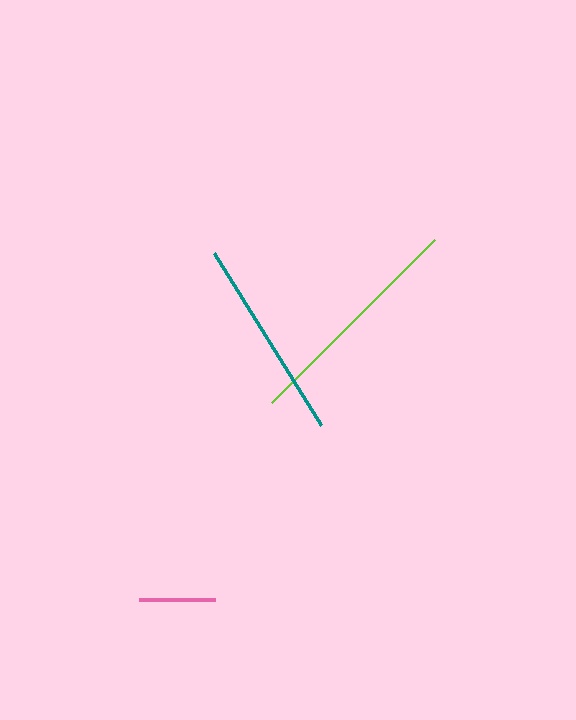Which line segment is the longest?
The lime line is the longest at approximately 230 pixels.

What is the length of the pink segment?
The pink segment is approximately 76 pixels long.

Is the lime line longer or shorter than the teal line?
The lime line is longer than the teal line.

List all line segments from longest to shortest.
From longest to shortest: lime, teal, pink.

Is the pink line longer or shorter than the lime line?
The lime line is longer than the pink line.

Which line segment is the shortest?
The pink line is the shortest at approximately 76 pixels.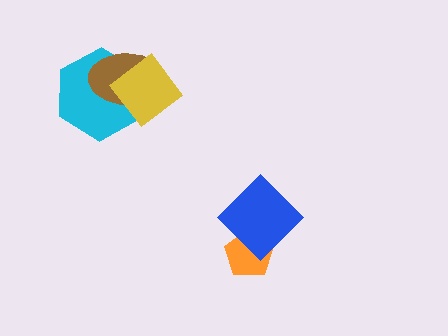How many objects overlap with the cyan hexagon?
2 objects overlap with the cyan hexagon.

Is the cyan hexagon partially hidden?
Yes, it is partially covered by another shape.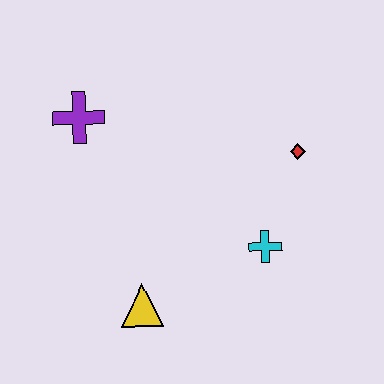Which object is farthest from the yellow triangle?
The red diamond is farthest from the yellow triangle.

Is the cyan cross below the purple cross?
Yes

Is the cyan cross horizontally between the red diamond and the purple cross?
Yes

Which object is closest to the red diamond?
The cyan cross is closest to the red diamond.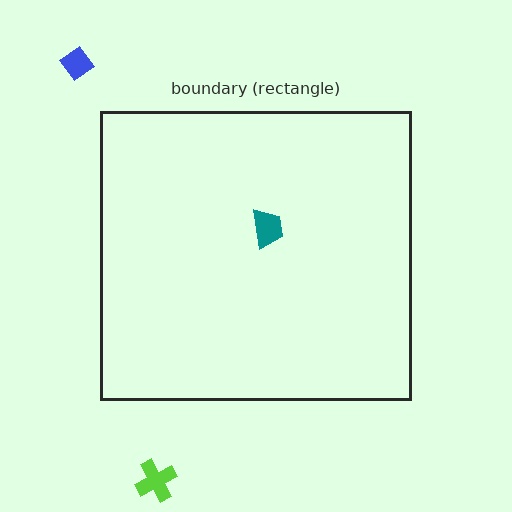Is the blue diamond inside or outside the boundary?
Outside.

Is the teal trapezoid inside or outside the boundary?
Inside.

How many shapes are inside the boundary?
1 inside, 2 outside.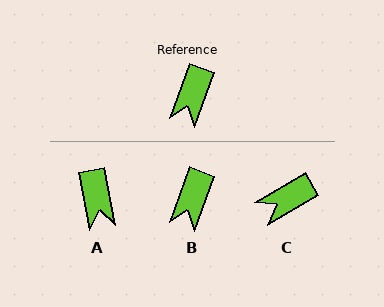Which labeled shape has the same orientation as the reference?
B.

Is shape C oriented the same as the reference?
No, it is off by about 39 degrees.